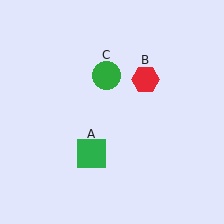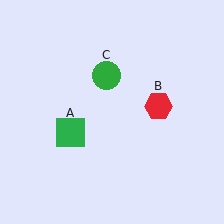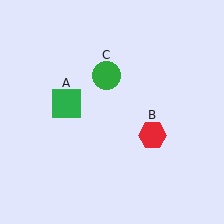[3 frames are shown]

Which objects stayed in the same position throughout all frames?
Green circle (object C) remained stationary.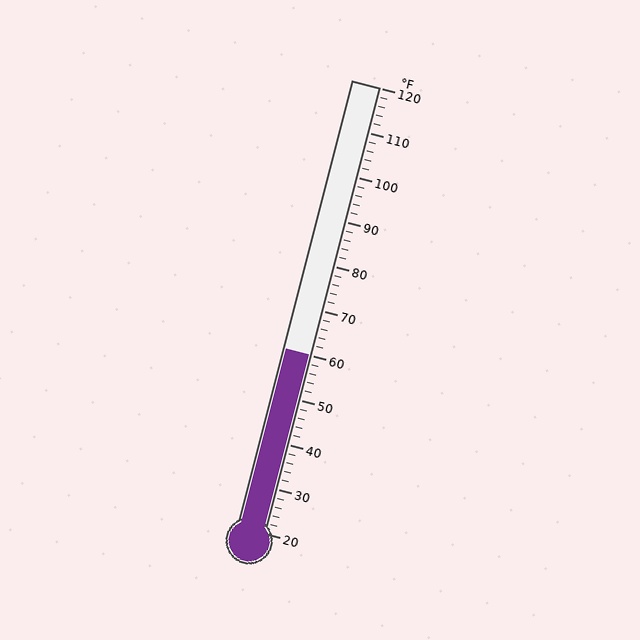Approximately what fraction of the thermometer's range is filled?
The thermometer is filled to approximately 40% of its range.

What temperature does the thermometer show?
The thermometer shows approximately 60°F.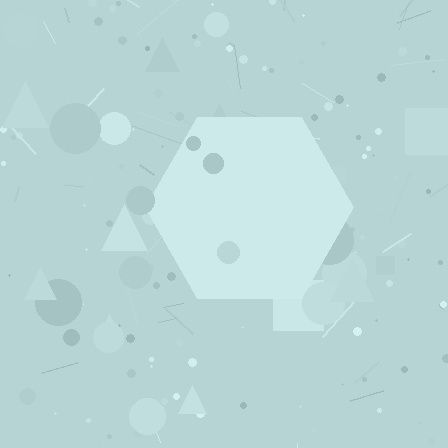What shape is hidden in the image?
A hexagon is hidden in the image.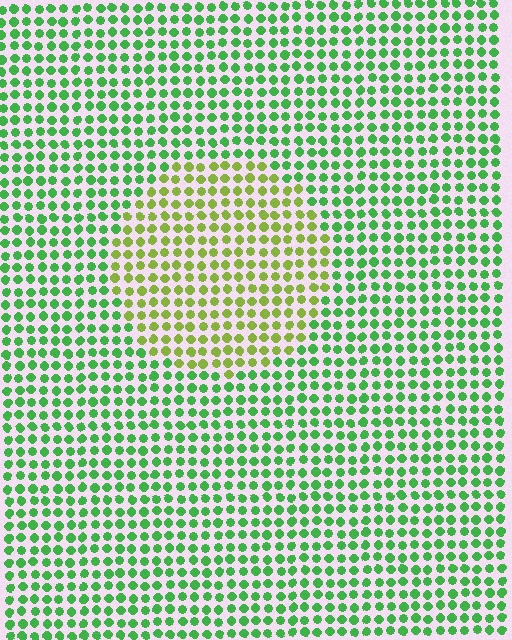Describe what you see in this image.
The image is filled with small green elements in a uniform arrangement. A circle-shaped region is visible where the elements are tinted to a slightly different hue, forming a subtle color boundary.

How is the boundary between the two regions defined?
The boundary is defined purely by a slight shift in hue (about 42 degrees). Spacing, size, and orientation are identical on both sides.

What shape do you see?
I see a circle.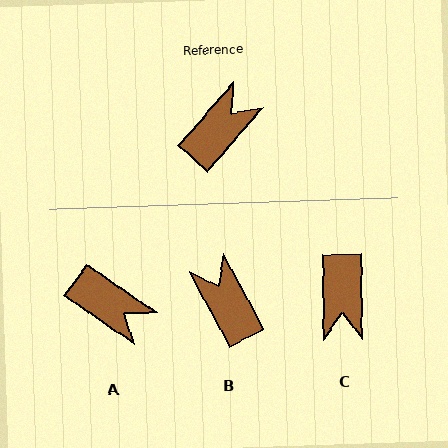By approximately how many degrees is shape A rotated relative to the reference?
Approximately 84 degrees clockwise.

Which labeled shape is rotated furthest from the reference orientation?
C, about 139 degrees away.